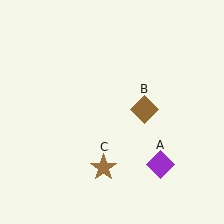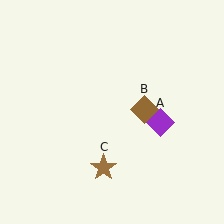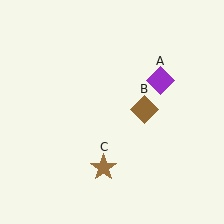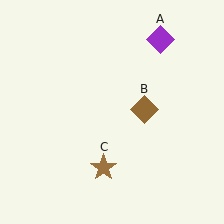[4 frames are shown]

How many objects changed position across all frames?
1 object changed position: purple diamond (object A).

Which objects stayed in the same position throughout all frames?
Brown diamond (object B) and brown star (object C) remained stationary.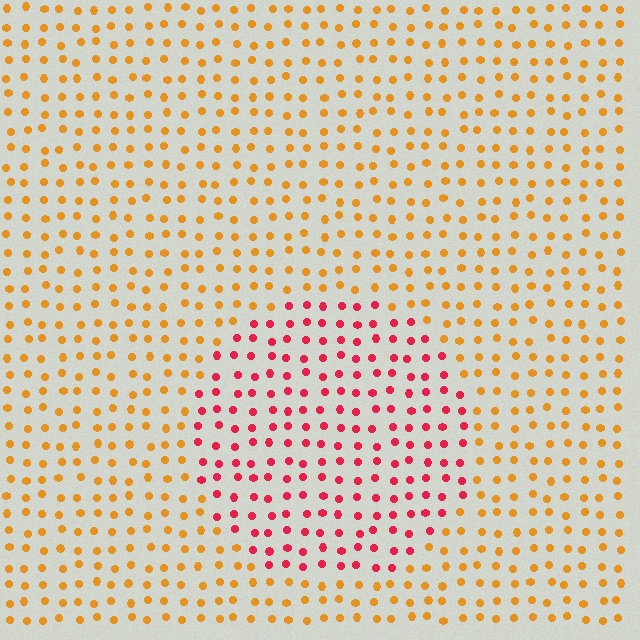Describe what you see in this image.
The image is filled with small orange elements in a uniform arrangement. A circle-shaped region is visible where the elements are tinted to a slightly different hue, forming a subtle color boundary.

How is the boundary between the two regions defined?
The boundary is defined purely by a slight shift in hue (about 48 degrees). Spacing, size, and orientation are identical on both sides.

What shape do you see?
I see a circle.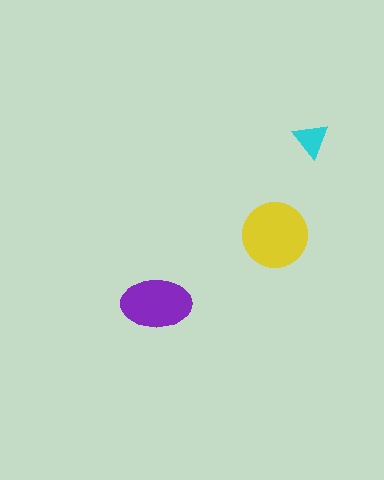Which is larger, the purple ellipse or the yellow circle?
The yellow circle.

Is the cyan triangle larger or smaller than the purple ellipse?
Smaller.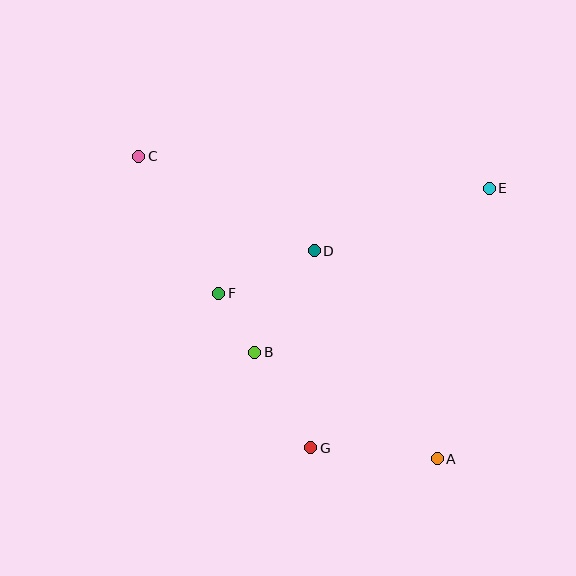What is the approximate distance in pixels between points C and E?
The distance between C and E is approximately 352 pixels.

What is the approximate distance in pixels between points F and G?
The distance between F and G is approximately 180 pixels.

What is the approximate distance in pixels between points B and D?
The distance between B and D is approximately 117 pixels.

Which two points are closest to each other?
Points B and F are closest to each other.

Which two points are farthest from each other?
Points A and C are farthest from each other.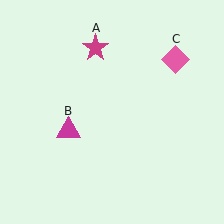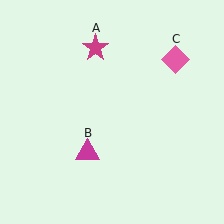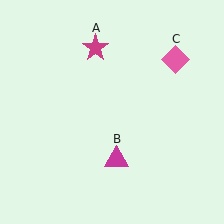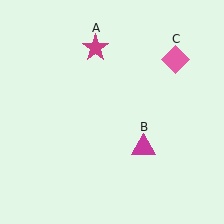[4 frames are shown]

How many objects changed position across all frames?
1 object changed position: magenta triangle (object B).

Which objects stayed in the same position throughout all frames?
Magenta star (object A) and pink diamond (object C) remained stationary.